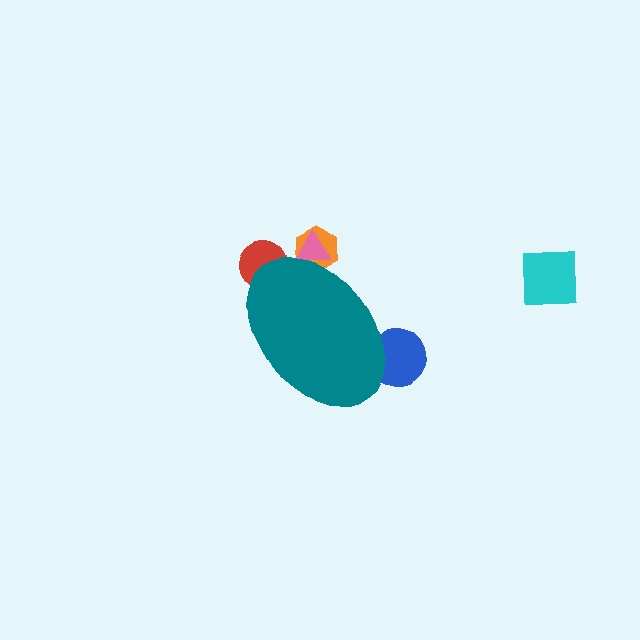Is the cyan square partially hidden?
No, the cyan square is fully visible.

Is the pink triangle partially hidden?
Yes, the pink triangle is partially hidden behind the teal ellipse.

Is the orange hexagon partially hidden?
Yes, the orange hexagon is partially hidden behind the teal ellipse.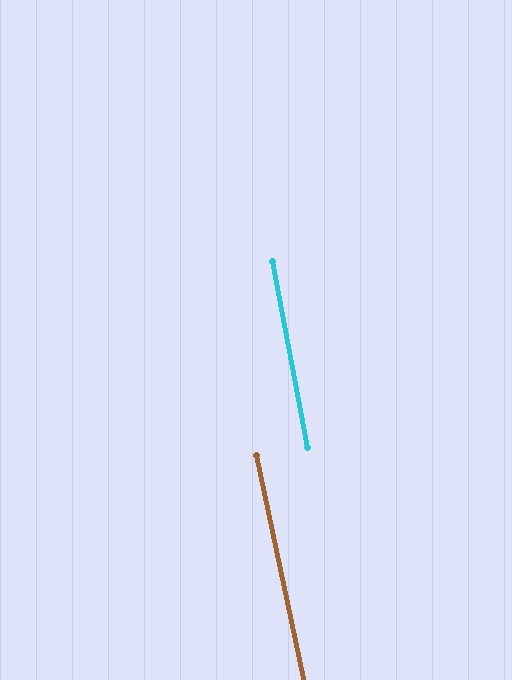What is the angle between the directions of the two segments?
Approximately 1 degree.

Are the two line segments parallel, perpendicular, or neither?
Parallel — their directions differ by only 1.4°.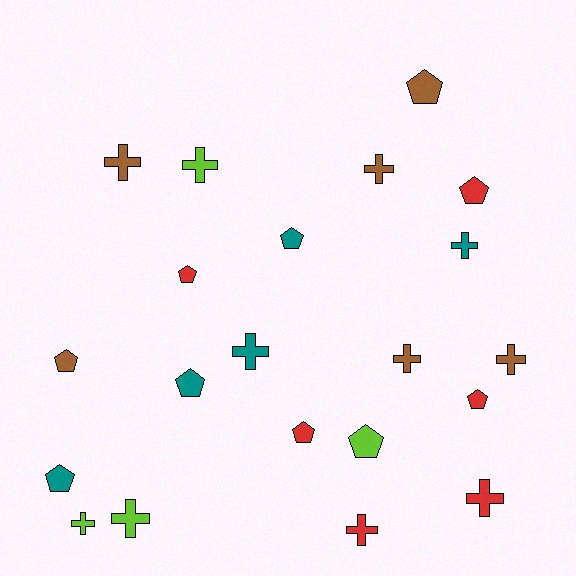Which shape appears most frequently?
Cross, with 11 objects.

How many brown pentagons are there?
There are 2 brown pentagons.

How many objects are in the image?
There are 21 objects.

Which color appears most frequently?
Brown, with 6 objects.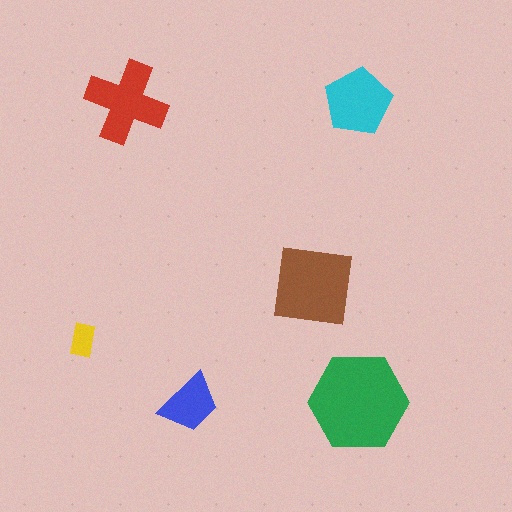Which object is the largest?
The green hexagon.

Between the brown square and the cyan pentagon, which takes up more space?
The brown square.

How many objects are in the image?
There are 6 objects in the image.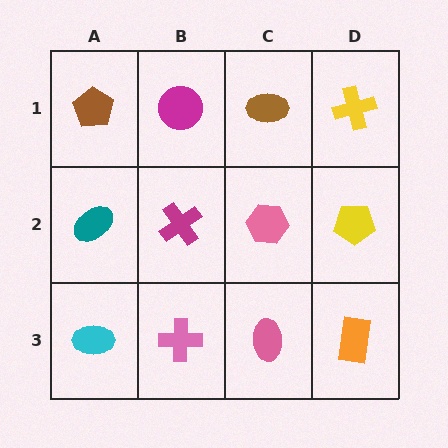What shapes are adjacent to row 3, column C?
A pink hexagon (row 2, column C), a pink cross (row 3, column B), an orange rectangle (row 3, column D).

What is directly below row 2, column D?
An orange rectangle.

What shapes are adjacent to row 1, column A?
A teal ellipse (row 2, column A), a magenta circle (row 1, column B).